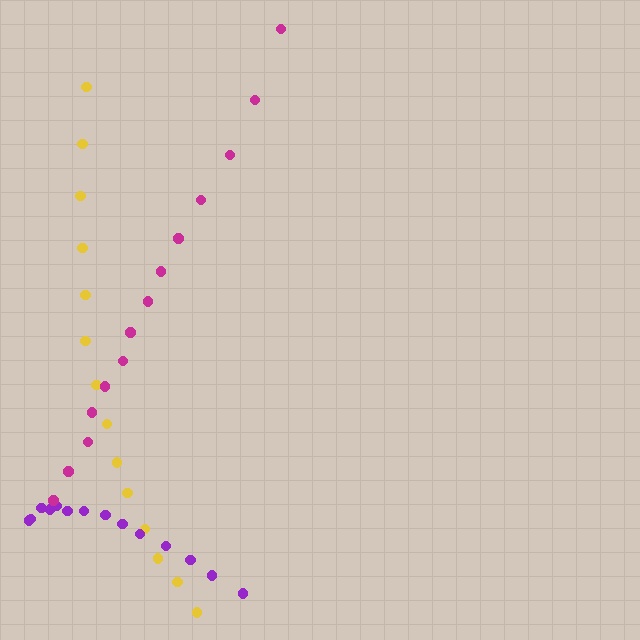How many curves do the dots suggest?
There are 3 distinct paths.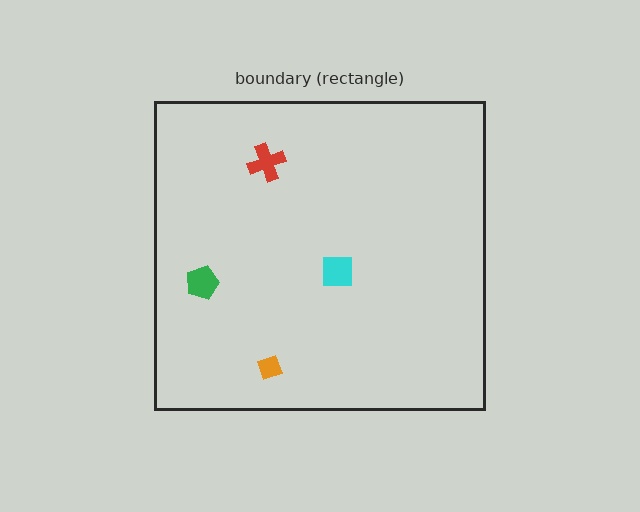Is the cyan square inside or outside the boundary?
Inside.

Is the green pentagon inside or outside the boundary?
Inside.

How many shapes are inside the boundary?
4 inside, 0 outside.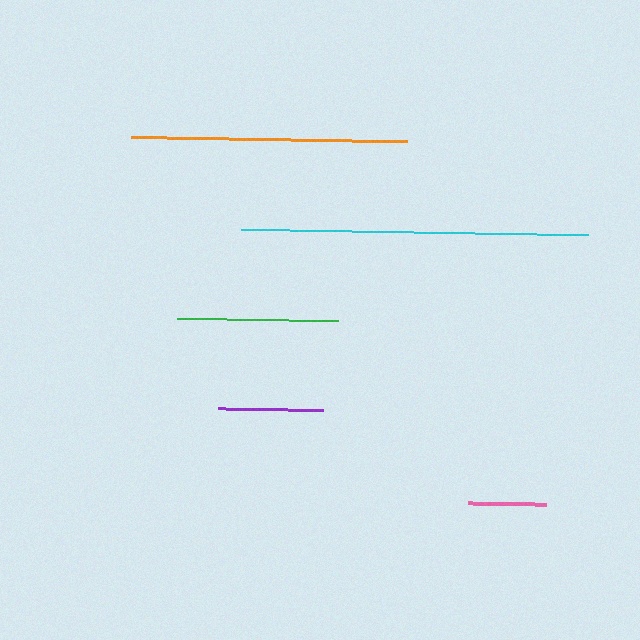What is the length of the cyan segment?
The cyan segment is approximately 346 pixels long.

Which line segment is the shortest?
The pink line is the shortest at approximately 78 pixels.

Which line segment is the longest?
The cyan line is the longest at approximately 346 pixels.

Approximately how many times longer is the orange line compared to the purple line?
The orange line is approximately 2.6 times the length of the purple line.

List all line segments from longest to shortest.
From longest to shortest: cyan, orange, green, purple, pink.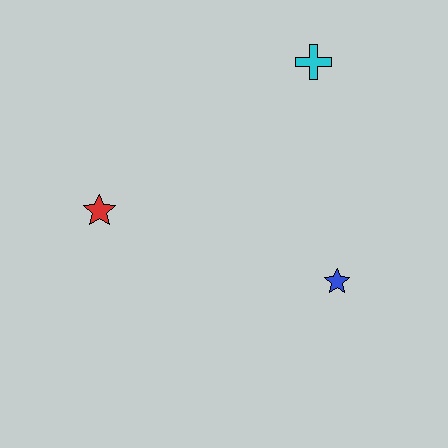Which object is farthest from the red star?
The cyan cross is farthest from the red star.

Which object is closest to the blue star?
The cyan cross is closest to the blue star.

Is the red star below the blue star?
No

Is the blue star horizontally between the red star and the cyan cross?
No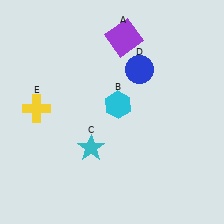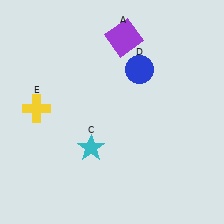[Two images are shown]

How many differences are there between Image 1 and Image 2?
There is 1 difference between the two images.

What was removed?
The cyan hexagon (B) was removed in Image 2.